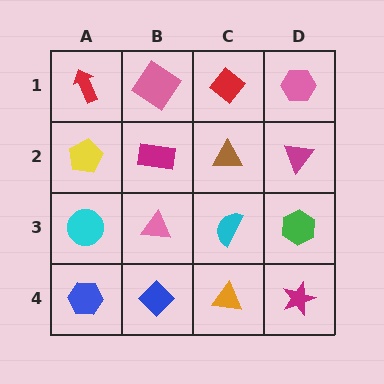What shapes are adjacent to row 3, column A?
A yellow pentagon (row 2, column A), a blue hexagon (row 4, column A), a pink triangle (row 3, column B).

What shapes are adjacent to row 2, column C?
A red diamond (row 1, column C), a cyan semicircle (row 3, column C), a magenta rectangle (row 2, column B), a magenta triangle (row 2, column D).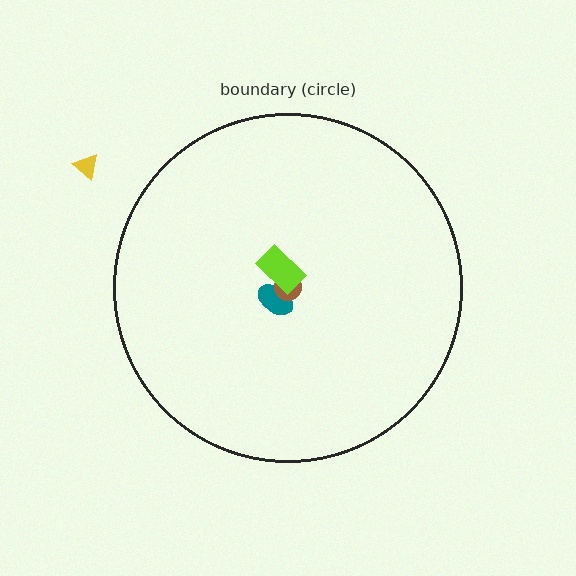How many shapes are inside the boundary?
3 inside, 1 outside.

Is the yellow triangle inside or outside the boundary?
Outside.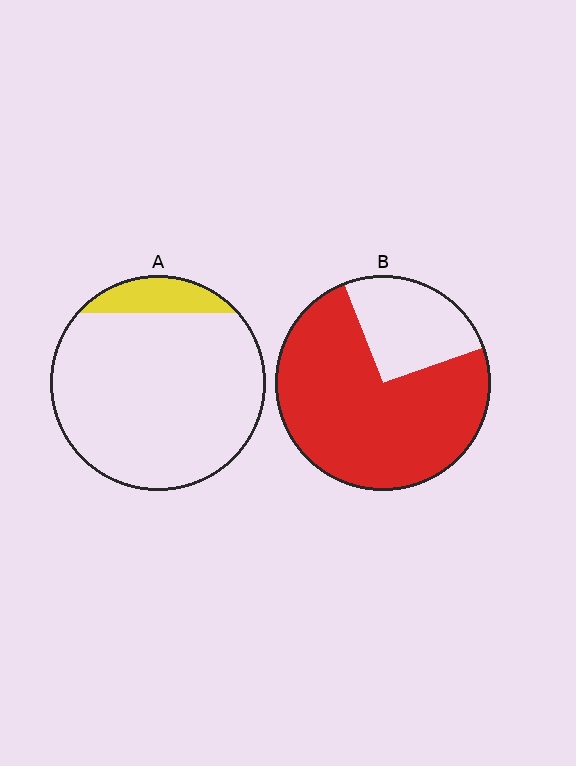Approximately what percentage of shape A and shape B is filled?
A is approximately 10% and B is approximately 75%.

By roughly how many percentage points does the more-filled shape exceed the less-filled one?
By roughly 65 percentage points (B over A).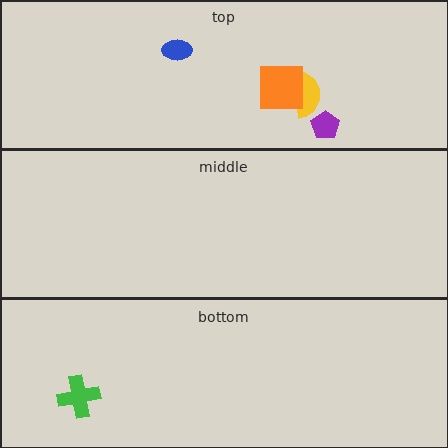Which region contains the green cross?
The bottom region.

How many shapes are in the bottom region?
1.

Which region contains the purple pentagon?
The top region.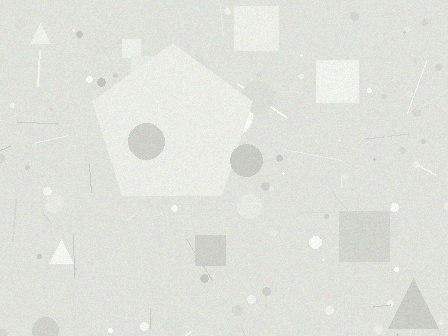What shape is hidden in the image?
A pentagon is hidden in the image.